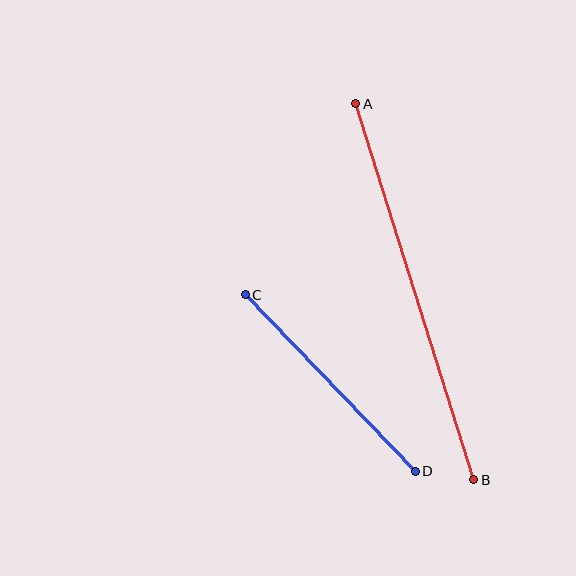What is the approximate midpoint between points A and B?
The midpoint is at approximately (415, 292) pixels.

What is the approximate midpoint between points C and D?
The midpoint is at approximately (330, 383) pixels.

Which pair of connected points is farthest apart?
Points A and B are farthest apart.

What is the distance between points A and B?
The distance is approximately 394 pixels.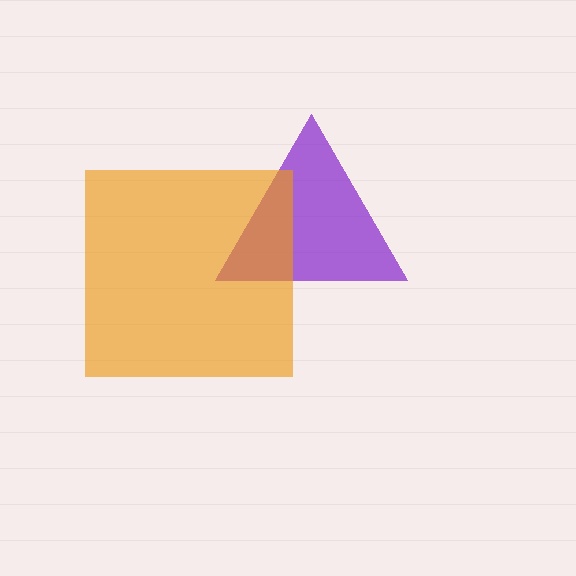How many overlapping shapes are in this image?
There are 2 overlapping shapes in the image.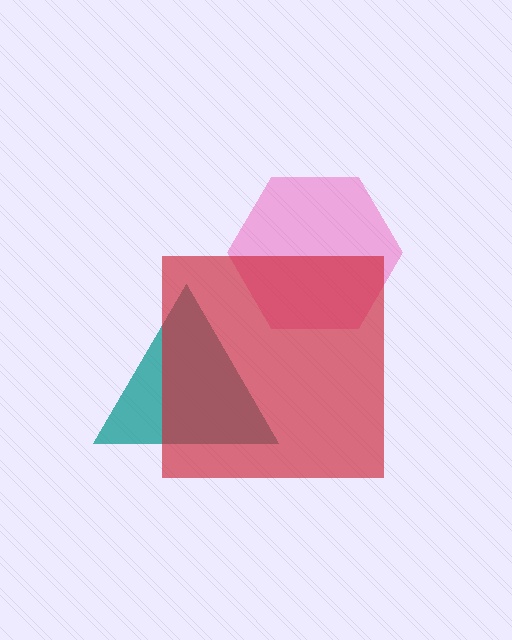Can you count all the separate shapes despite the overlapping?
Yes, there are 3 separate shapes.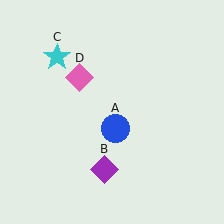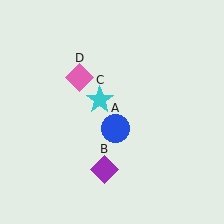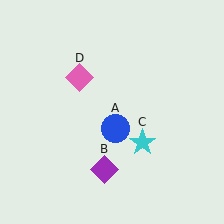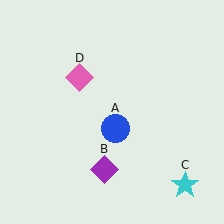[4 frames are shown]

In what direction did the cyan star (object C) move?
The cyan star (object C) moved down and to the right.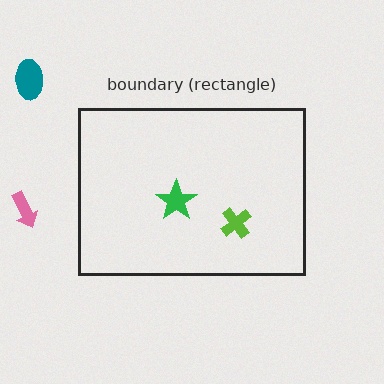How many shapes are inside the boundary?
2 inside, 2 outside.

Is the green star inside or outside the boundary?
Inside.